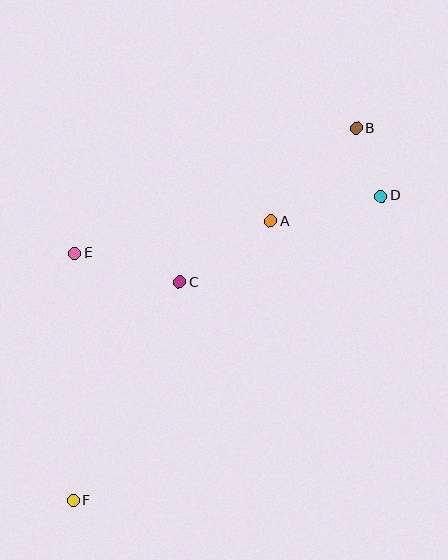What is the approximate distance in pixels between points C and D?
The distance between C and D is approximately 219 pixels.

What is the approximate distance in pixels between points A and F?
The distance between A and F is approximately 342 pixels.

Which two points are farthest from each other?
Points B and F are farthest from each other.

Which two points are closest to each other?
Points B and D are closest to each other.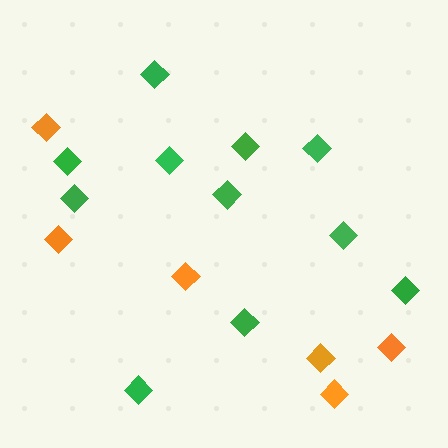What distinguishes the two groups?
There are 2 groups: one group of green diamonds (11) and one group of orange diamonds (6).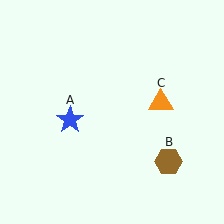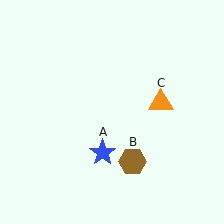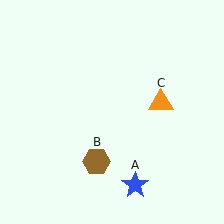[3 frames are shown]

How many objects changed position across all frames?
2 objects changed position: blue star (object A), brown hexagon (object B).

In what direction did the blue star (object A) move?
The blue star (object A) moved down and to the right.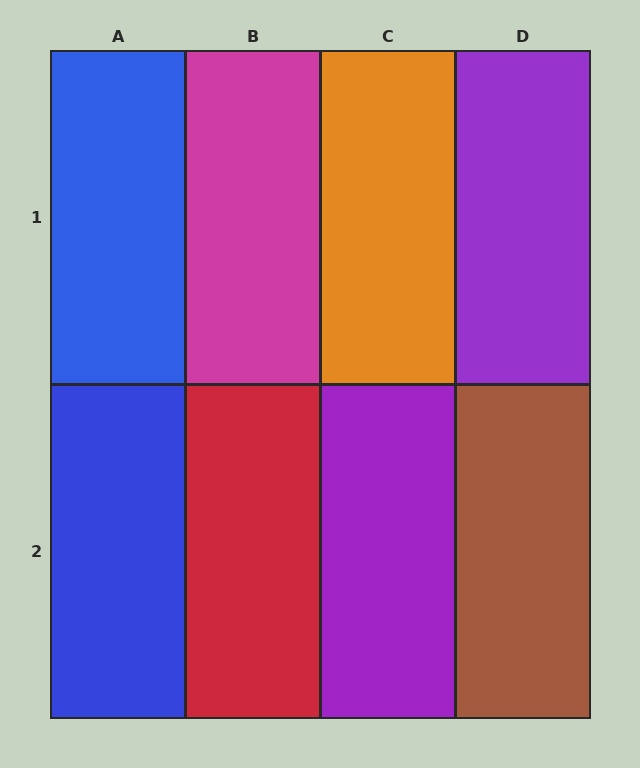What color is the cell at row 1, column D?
Purple.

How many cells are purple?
2 cells are purple.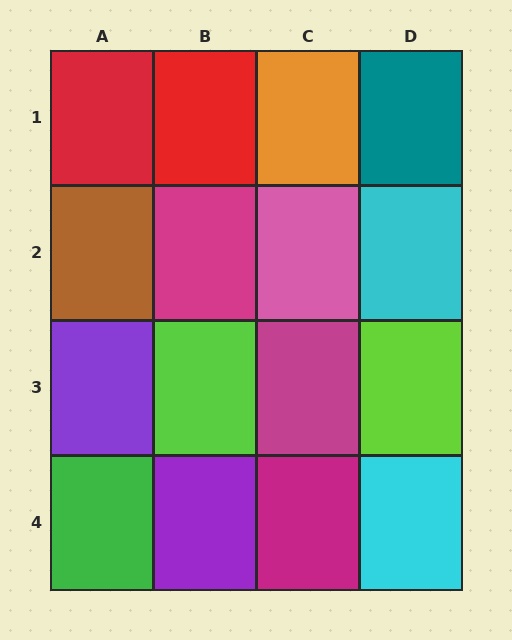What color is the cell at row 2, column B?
Magenta.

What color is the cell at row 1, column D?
Teal.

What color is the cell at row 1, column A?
Red.